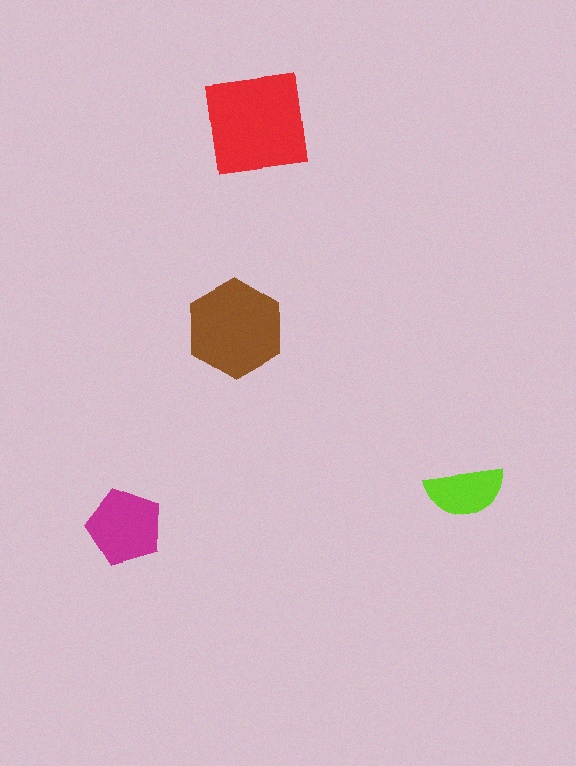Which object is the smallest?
The lime semicircle.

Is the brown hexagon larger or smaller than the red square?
Smaller.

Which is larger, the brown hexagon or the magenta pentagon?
The brown hexagon.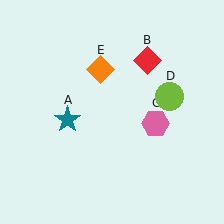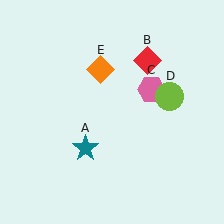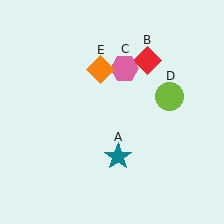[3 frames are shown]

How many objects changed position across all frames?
2 objects changed position: teal star (object A), pink hexagon (object C).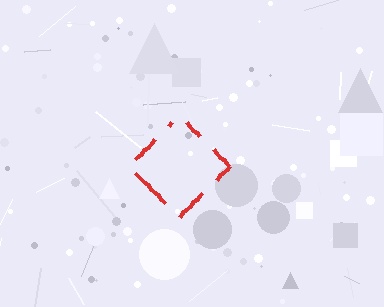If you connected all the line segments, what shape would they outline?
They would outline a diamond.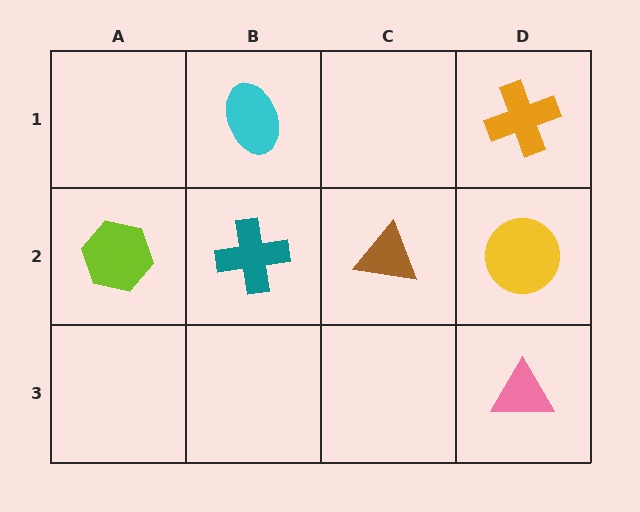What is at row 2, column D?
A yellow circle.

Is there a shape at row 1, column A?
No, that cell is empty.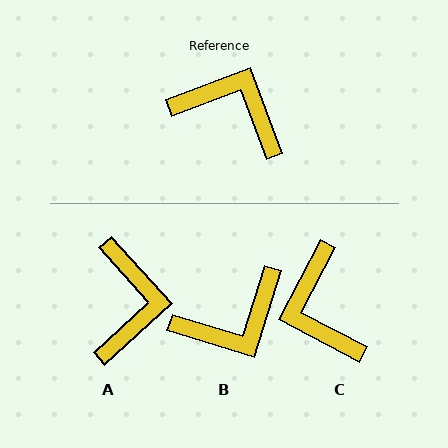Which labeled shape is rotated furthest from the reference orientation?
C, about 132 degrees away.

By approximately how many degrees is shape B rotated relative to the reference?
Approximately 128 degrees clockwise.